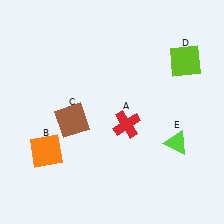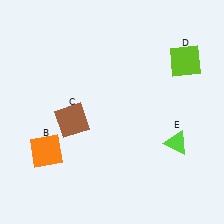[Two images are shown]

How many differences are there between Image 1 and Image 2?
There is 1 difference between the two images.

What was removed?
The red cross (A) was removed in Image 2.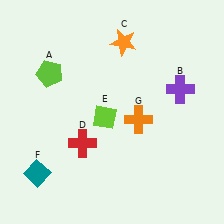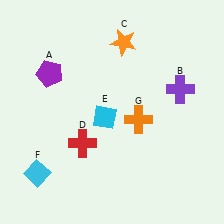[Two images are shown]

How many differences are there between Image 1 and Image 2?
There are 3 differences between the two images.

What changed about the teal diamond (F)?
In Image 1, F is teal. In Image 2, it changed to cyan.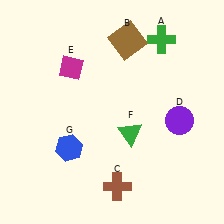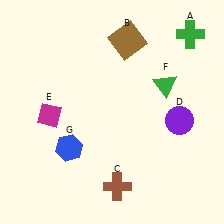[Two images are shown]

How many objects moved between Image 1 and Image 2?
3 objects moved between the two images.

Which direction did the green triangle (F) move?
The green triangle (F) moved up.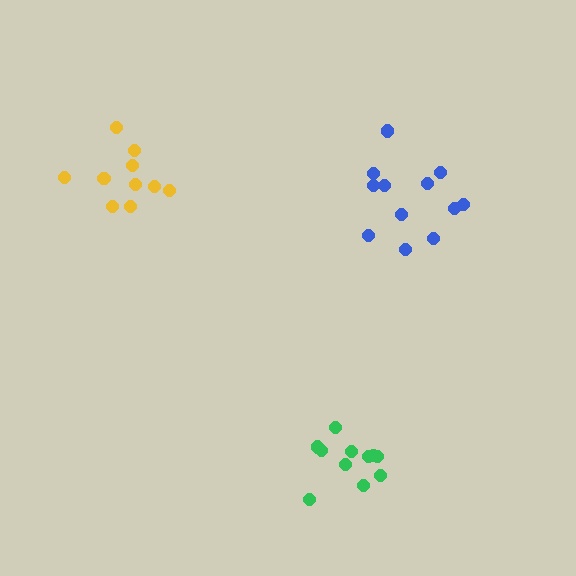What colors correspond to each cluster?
The clusters are colored: yellow, green, blue.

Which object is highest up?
The yellow cluster is topmost.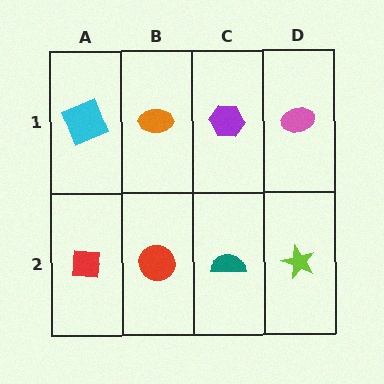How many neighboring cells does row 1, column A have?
2.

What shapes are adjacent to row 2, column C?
A purple hexagon (row 1, column C), a red circle (row 2, column B), a lime star (row 2, column D).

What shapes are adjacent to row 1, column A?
A red square (row 2, column A), an orange ellipse (row 1, column B).